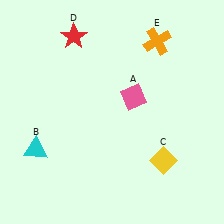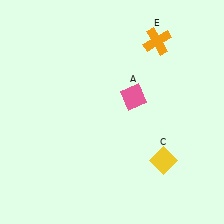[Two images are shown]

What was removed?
The cyan triangle (B), the red star (D) were removed in Image 2.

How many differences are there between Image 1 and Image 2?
There are 2 differences between the two images.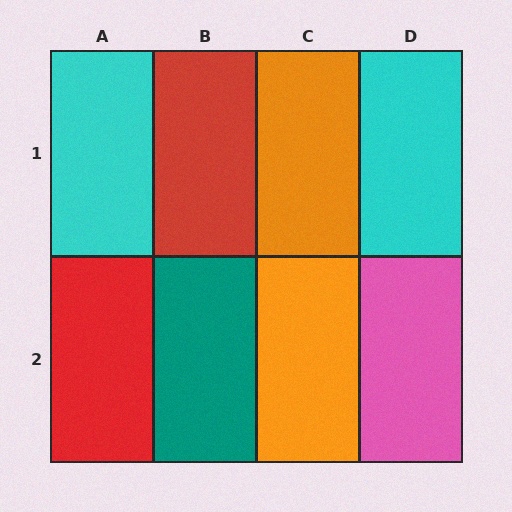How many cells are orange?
2 cells are orange.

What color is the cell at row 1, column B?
Red.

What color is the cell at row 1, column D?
Cyan.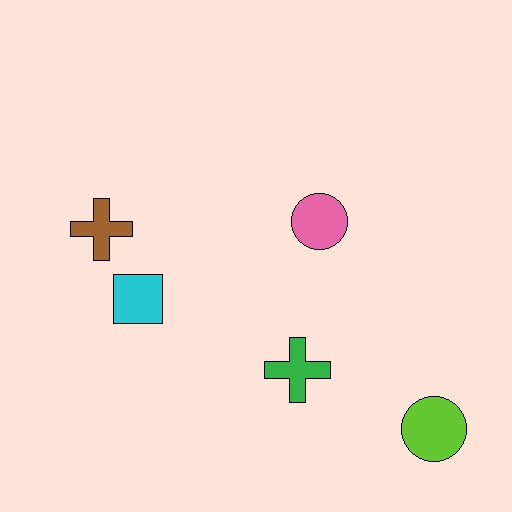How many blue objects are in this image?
There are no blue objects.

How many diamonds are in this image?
There are no diamonds.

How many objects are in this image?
There are 5 objects.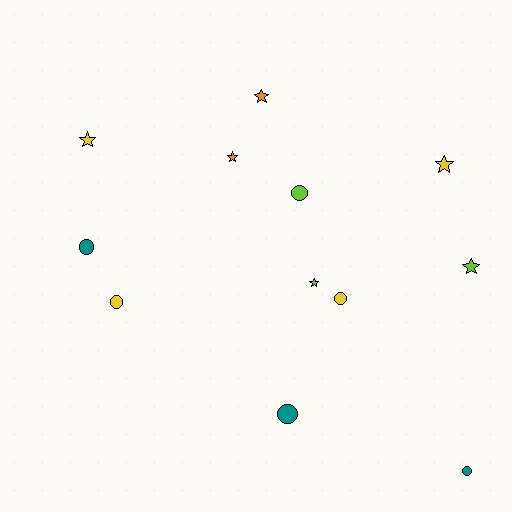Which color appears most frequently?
Yellow, with 4 objects.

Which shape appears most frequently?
Circle, with 6 objects.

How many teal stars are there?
There are no teal stars.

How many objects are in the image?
There are 12 objects.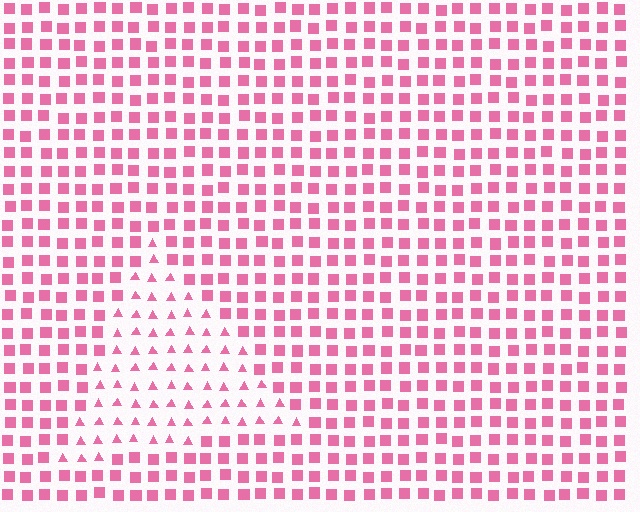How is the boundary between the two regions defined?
The boundary is defined by a change in element shape: triangles inside vs. squares outside. All elements share the same color and spacing.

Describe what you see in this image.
The image is filled with small pink elements arranged in a uniform grid. A triangle-shaped region contains triangles, while the surrounding area contains squares. The boundary is defined purely by the change in element shape.